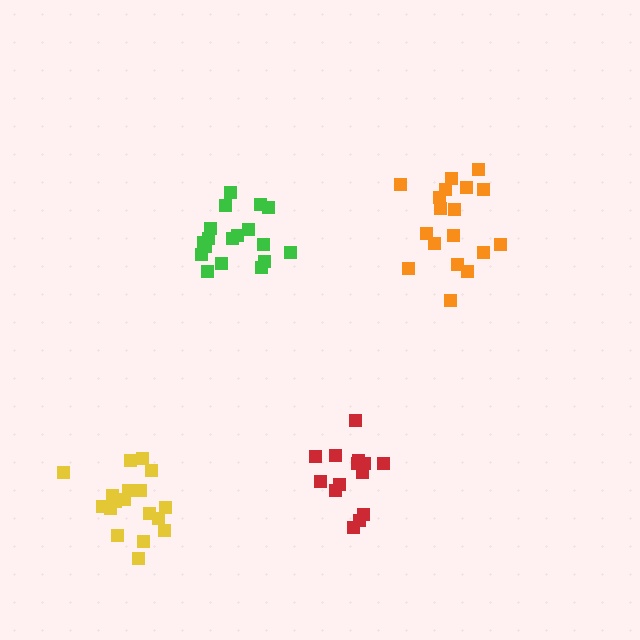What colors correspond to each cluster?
The clusters are colored: green, red, yellow, orange.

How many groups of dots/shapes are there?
There are 4 groups.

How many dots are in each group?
Group 1: 18 dots, Group 2: 14 dots, Group 3: 18 dots, Group 4: 18 dots (68 total).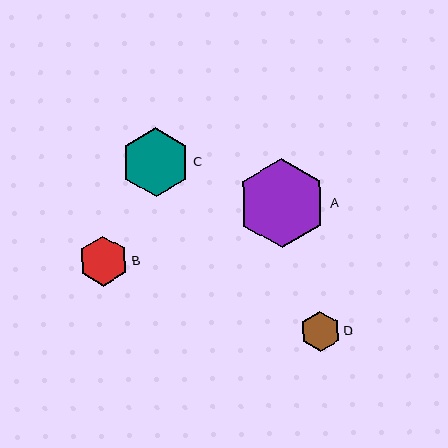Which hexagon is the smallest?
Hexagon D is the smallest with a size of approximately 40 pixels.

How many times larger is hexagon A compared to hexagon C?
Hexagon A is approximately 1.3 times the size of hexagon C.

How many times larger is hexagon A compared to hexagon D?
Hexagon A is approximately 2.2 times the size of hexagon D.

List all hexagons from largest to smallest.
From largest to smallest: A, C, B, D.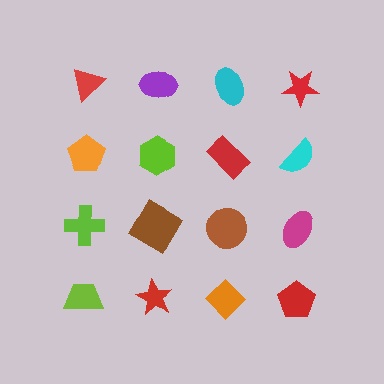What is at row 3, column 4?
A magenta ellipse.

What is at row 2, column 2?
A lime hexagon.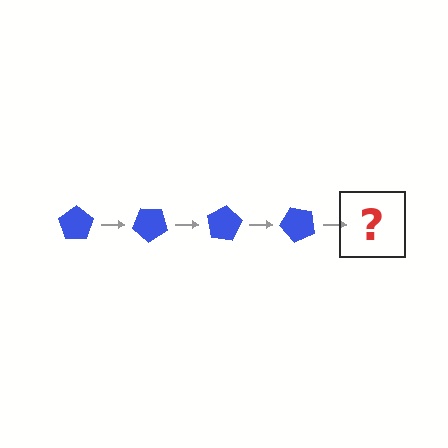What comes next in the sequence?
The next element should be a blue pentagon rotated 160 degrees.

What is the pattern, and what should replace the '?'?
The pattern is that the pentagon rotates 40 degrees each step. The '?' should be a blue pentagon rotated 160 degrees.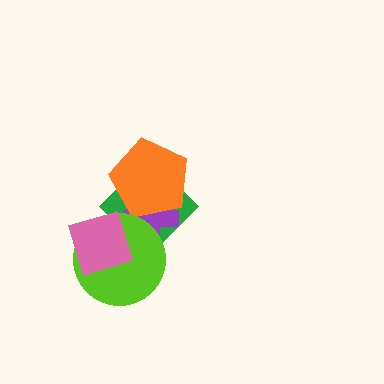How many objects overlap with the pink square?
2 objects overlap with the pink square.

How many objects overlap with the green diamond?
4 objects overlap with the green diamond.